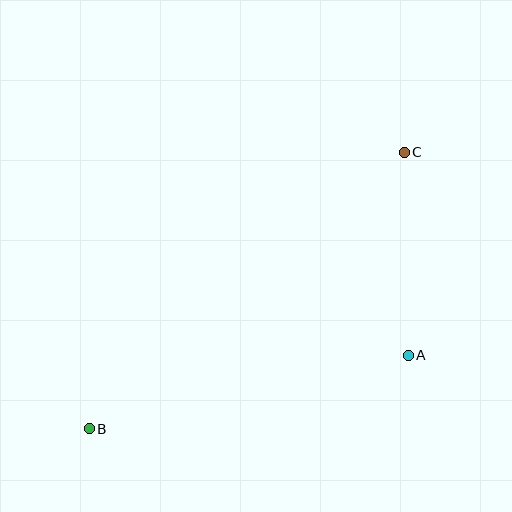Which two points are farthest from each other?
Points B and C are farthest from each other.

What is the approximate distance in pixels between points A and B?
The distance between A and B is approximately 327 pixels.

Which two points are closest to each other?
Points A and C are closest to each other.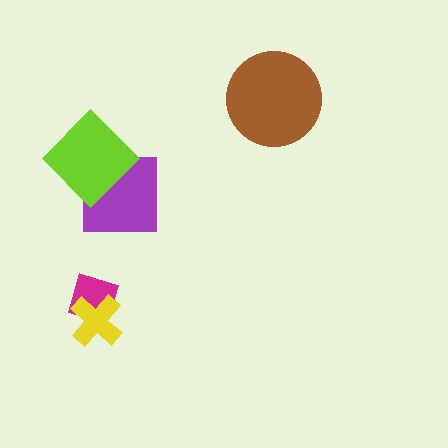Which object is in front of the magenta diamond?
The yellow cross is in front of the magenta diamond.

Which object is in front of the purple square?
The lime diamond is in front of the purple square.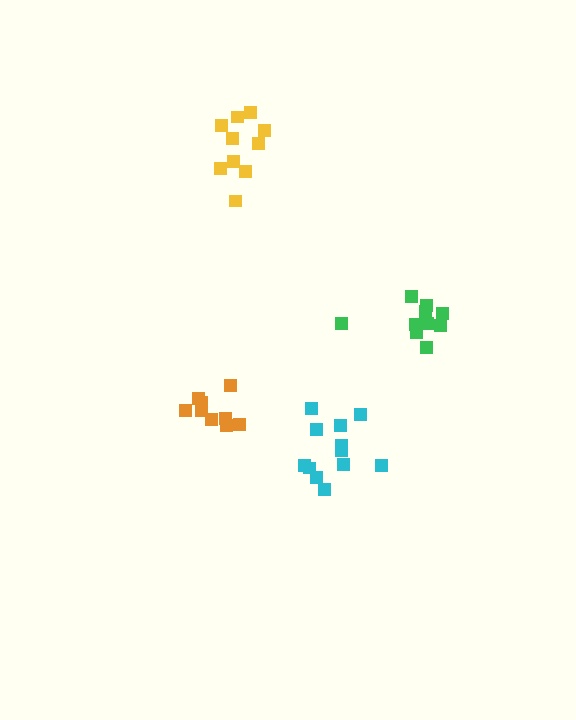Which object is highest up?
The yellow cluster is topmost.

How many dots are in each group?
Group 1: 10 dots, Group 2: 9 dots, Group 3: 10 dots, Group 4: 12 dots (41 total).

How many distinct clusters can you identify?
There are 4 distinct clusters.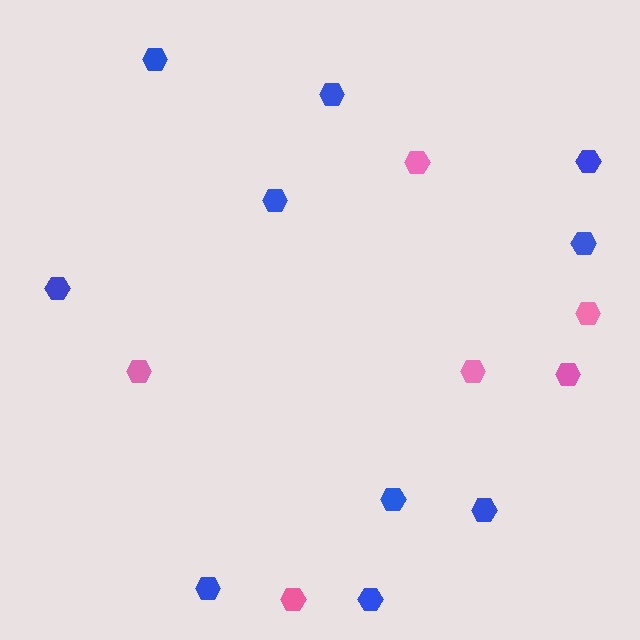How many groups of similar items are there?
There are 2 groups: one group of blue hexagons (10) and one group of pink hexagons (6).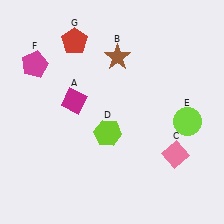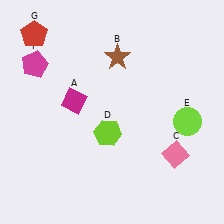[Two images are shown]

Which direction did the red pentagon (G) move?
The red pentagon (G) moved left.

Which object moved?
The red pentagon (G) moved left.